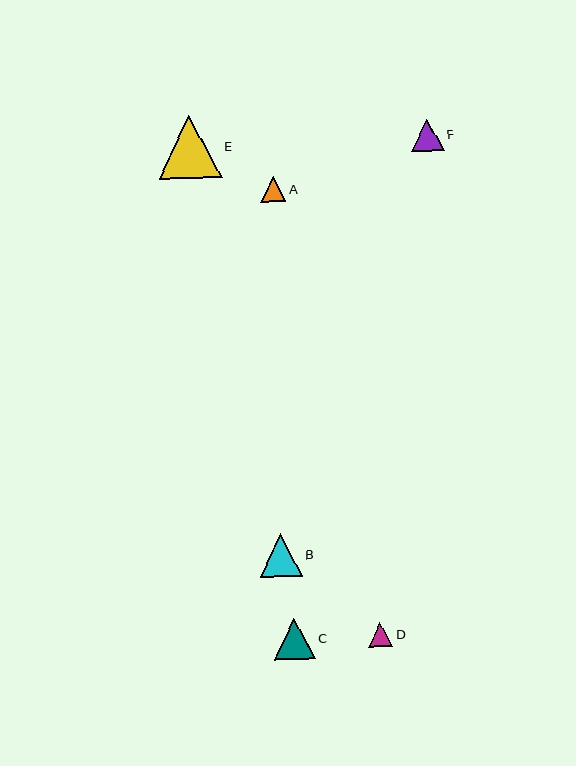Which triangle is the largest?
Triangle E is the largest with a size of approximately 63 pixels.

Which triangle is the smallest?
Triangle D is the smallest with a size of approximately 24 pixels.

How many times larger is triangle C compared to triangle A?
Triangle C is approximately 1.6 times the size of triangle A.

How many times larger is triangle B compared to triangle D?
Triangle B is approximately 1.8 times the size of triangle D.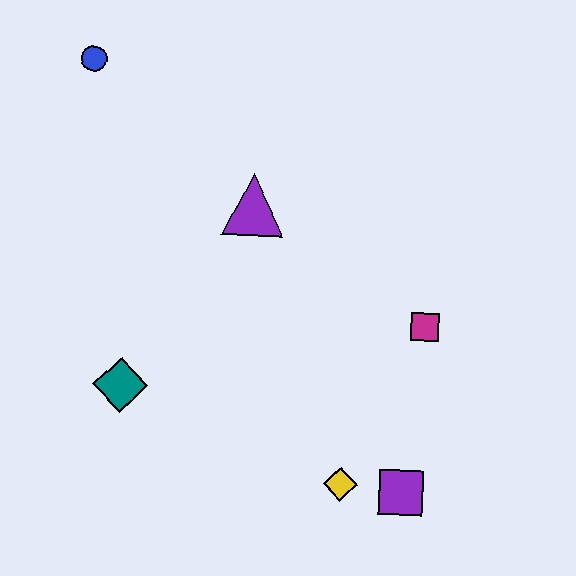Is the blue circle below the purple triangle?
No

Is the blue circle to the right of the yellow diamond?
No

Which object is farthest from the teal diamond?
The blue circle is farthest from the teal diamond.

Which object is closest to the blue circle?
The purple triangle is closest to the blue circle.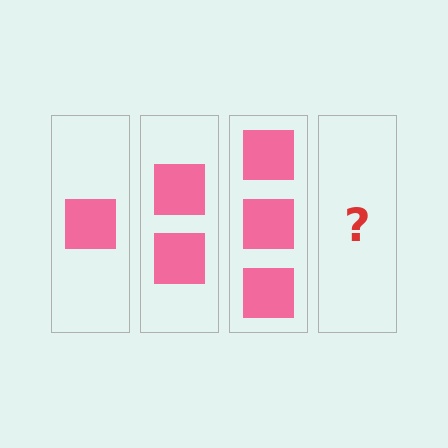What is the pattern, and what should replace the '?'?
The pattern is that each step adds one more square. The '?' should be 4 squares.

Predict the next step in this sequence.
The next step is 4 squares.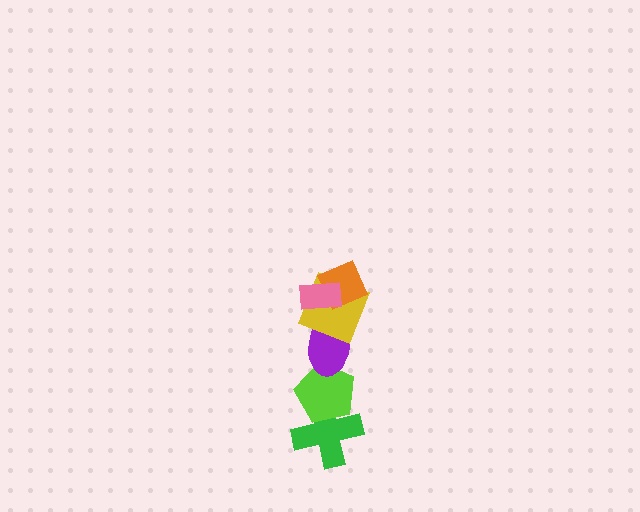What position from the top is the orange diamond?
The orange diamond is 2nd from the top.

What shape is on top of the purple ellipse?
The yellow square is on top of the purple ellipse.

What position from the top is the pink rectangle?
The pink rectangle is 1st from the top.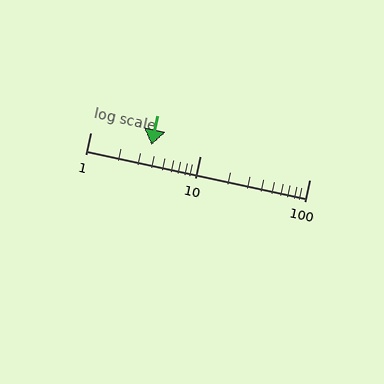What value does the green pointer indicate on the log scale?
The pointer indicates approximately 3.6.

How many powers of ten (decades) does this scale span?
The scale spans 2 decades, from 1 to 100.